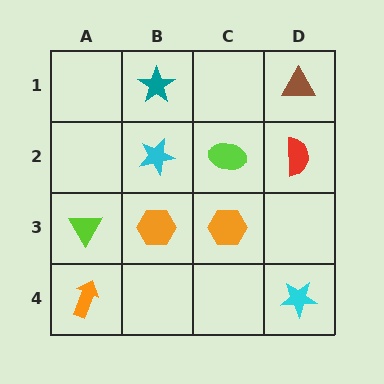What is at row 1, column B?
A teal star.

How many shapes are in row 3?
3 shapes.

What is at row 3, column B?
An orange hexagon.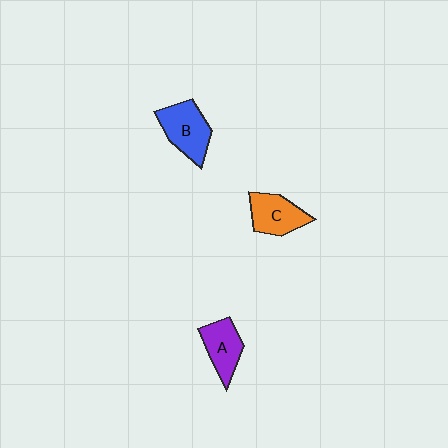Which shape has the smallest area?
Shape A (purple).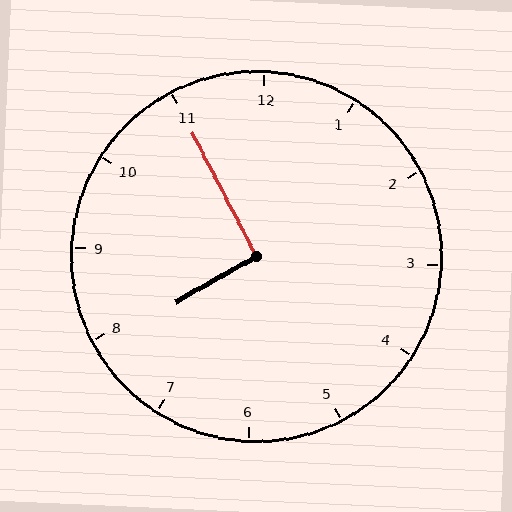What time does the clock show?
7:55.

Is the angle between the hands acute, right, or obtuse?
It is right.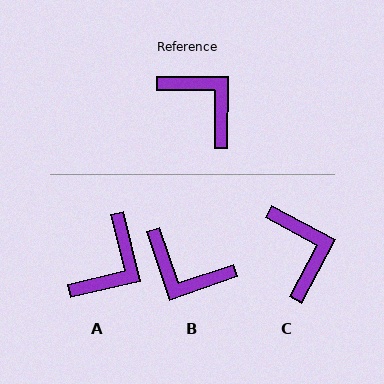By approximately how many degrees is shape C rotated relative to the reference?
Approximately 28 degrees clockwise.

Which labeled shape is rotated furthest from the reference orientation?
B, about 161 degrees away.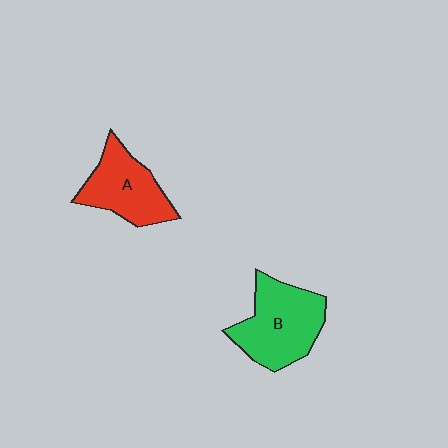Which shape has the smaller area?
Shape A (red).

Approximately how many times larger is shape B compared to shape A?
Approximately 1.2 times.